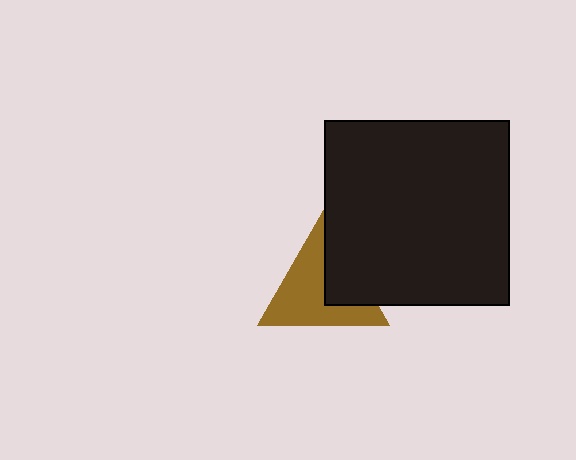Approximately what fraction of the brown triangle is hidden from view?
Roughly 34% of the brown triangle is hidden behind the black square.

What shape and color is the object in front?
The object in front is a black square.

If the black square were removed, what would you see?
You would see the complete brown triangle.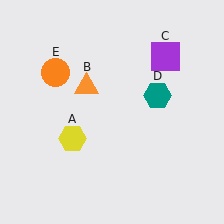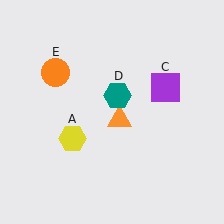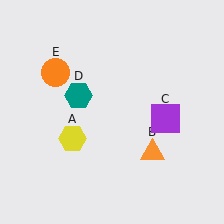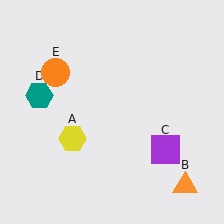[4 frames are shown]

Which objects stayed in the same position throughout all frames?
Yellow hexagon (object A) and orange circle (object E) remained stationary.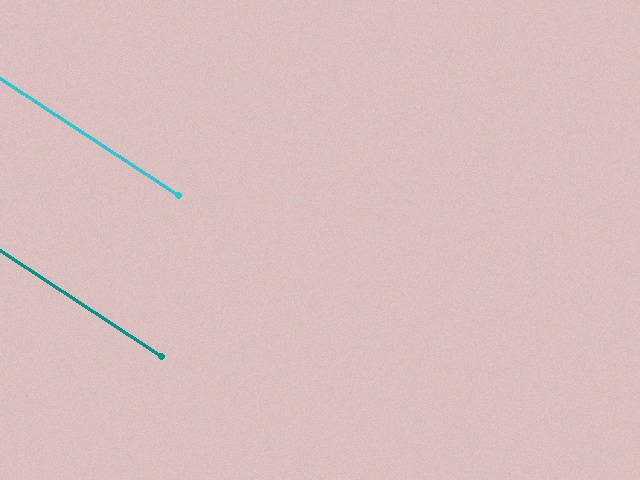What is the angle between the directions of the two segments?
Approximately 0 degrees.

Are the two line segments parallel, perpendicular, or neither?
Parallel — their directions differ by only 0.0°.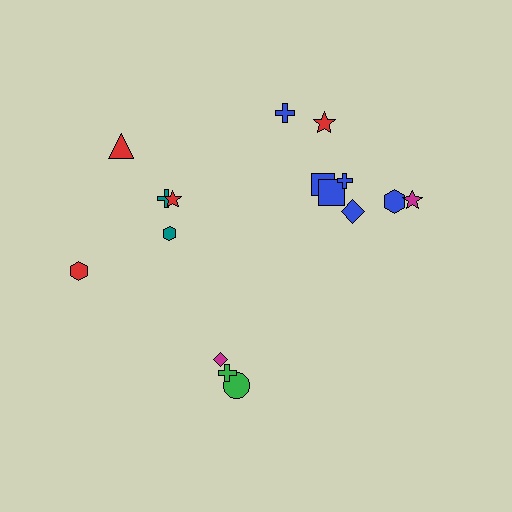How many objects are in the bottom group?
There are 3 objects.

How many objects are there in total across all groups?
There are 16 objects.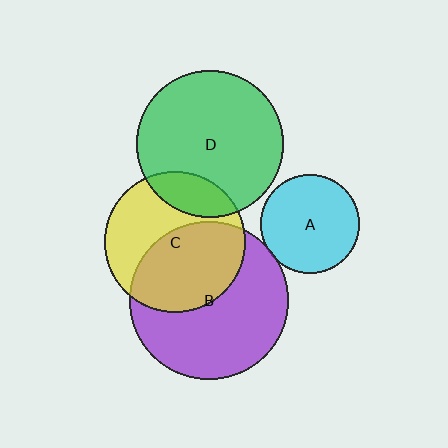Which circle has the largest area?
Circle B (purple).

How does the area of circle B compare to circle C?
Approximately 1.3 times.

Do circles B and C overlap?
Yes.